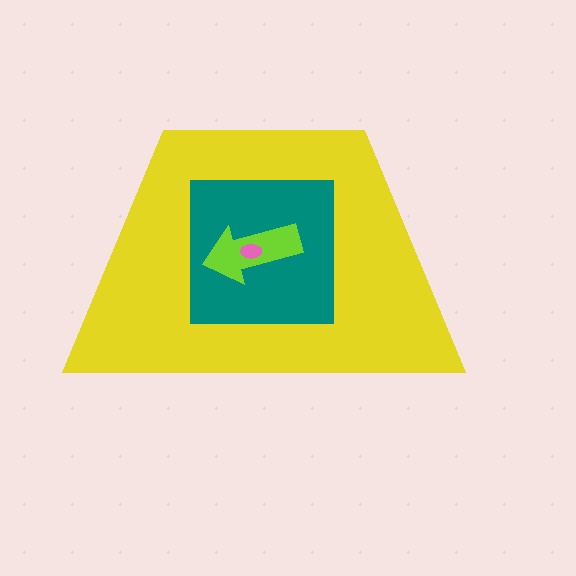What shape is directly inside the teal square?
The lime arrow.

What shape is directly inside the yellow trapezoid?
The teal square.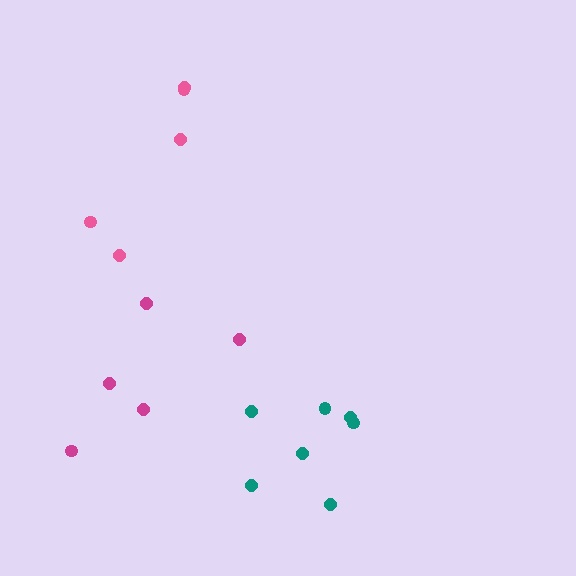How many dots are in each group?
Group 1: 7 dots, Group 2: 5 dots, Group 3: 5 dots (17 total).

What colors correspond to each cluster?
The clusters are colored: teal, magenta, pink.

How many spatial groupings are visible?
There are 3 spatial groupings.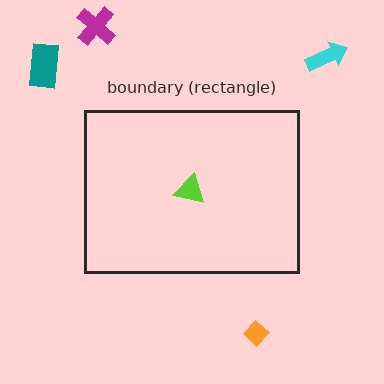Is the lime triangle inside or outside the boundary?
Inside.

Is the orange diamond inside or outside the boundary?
Outside.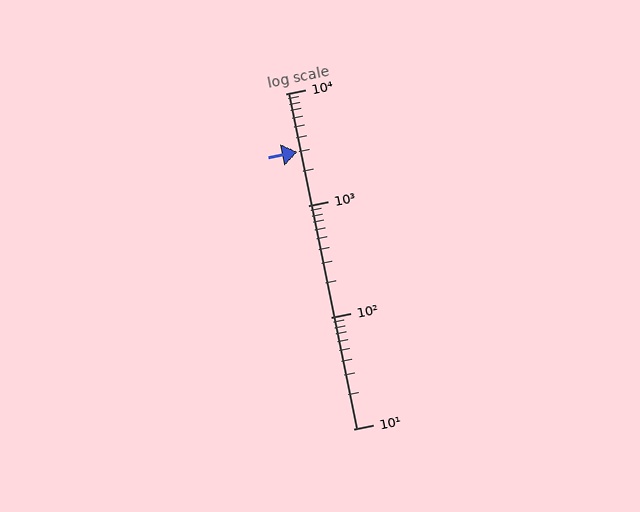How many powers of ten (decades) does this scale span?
The scale spans 3 decades, from 10 to 10000.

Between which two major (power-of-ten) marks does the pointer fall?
The pointer is between 1000 and 10000.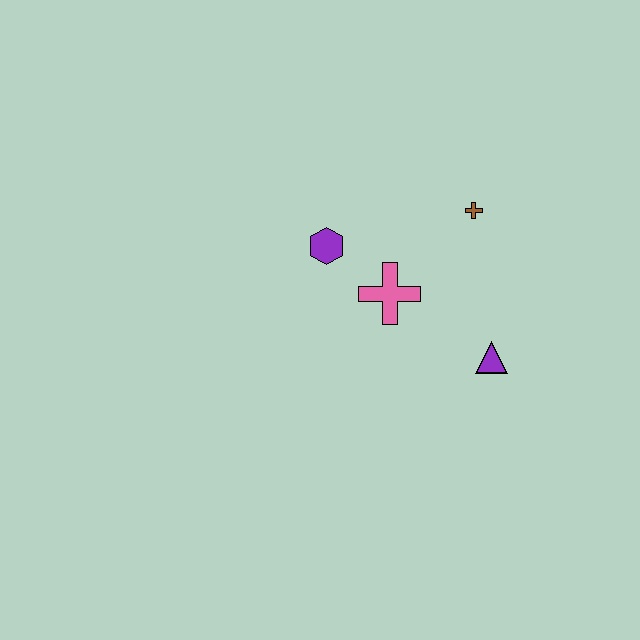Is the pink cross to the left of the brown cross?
Yes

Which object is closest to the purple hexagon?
The pink cross is closest to the purple hexagon.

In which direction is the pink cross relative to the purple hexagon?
The pink cross is to the right of the purple hexagon.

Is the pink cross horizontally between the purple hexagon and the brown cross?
Yes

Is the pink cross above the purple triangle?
Yes